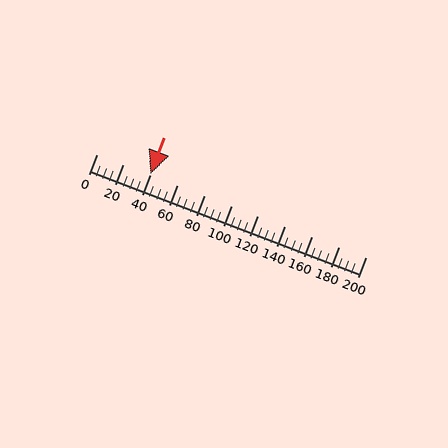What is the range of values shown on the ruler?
The ruler shows values from 0 to 200.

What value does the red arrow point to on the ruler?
The red arrow points to approximately 40.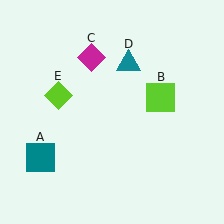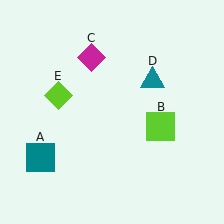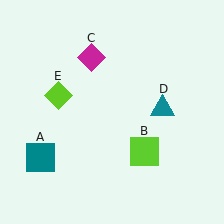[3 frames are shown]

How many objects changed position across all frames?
2 objects changed position: lime square (object B), teal triangle (object D).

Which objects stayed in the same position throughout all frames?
Teal square (object A) and magenta diamond (object C) and lime diamond (object E) remained stationary.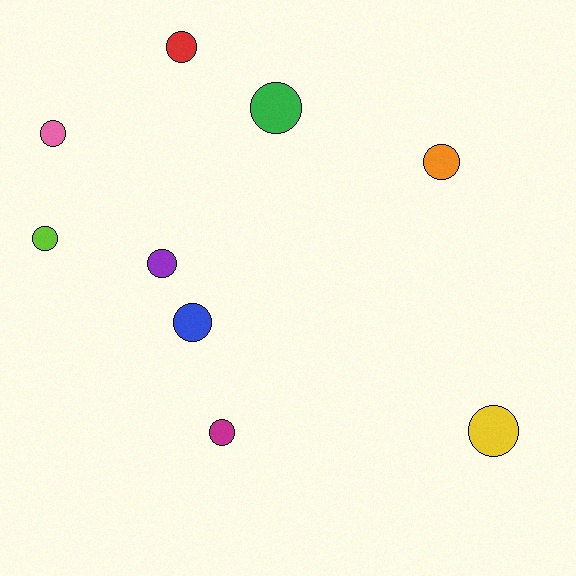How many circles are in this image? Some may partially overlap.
There are 9 circles.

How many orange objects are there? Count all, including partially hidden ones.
There is 1 orange object.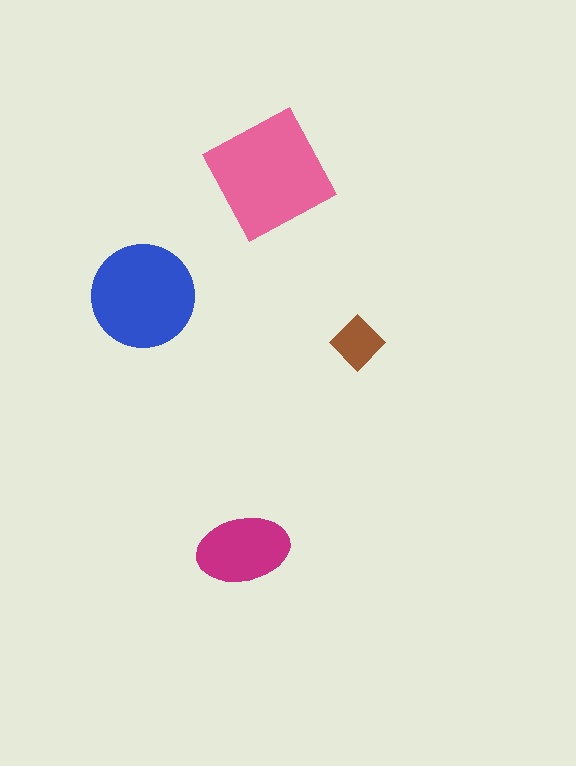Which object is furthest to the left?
The blue circle is leftmost.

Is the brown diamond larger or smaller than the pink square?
Smaller.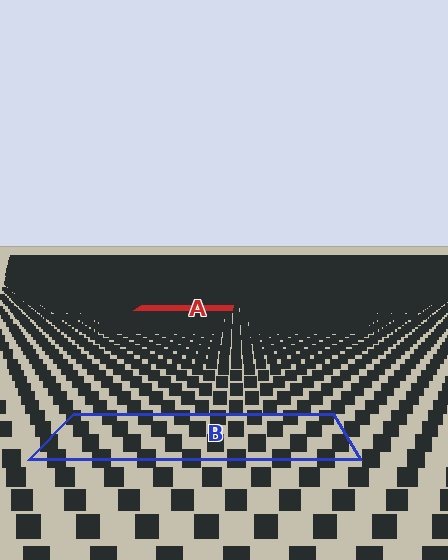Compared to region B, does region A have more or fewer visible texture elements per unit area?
Region A has more texture elements per unit area — they are packed more densely because it is farther away.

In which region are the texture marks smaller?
The texture marks are smaller in region A, because it is farther away.